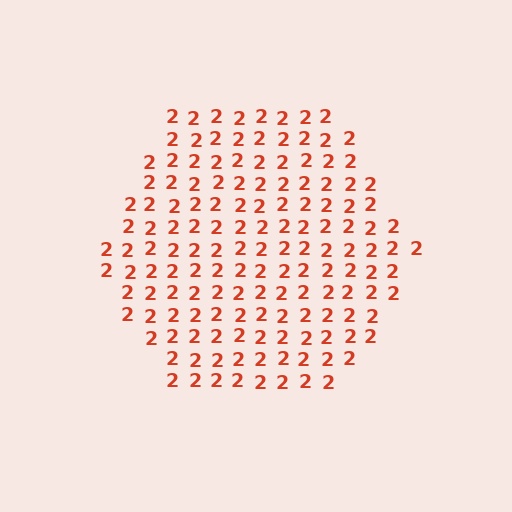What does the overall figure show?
The overall figure shows a hexagon.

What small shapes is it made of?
It is made of small digit 2's.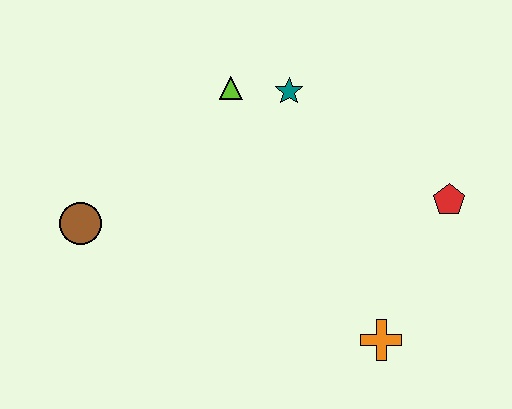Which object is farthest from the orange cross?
The brown circle is farthest from the orange cross.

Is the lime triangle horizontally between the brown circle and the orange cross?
Yes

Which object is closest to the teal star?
The lime triangle is closest to the teal star.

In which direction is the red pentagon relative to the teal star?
The red pentagon is to the right of the teal star.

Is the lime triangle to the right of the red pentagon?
No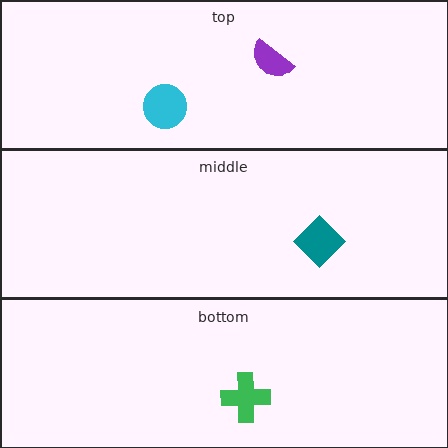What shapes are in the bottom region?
The green cross.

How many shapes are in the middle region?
1.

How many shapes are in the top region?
2.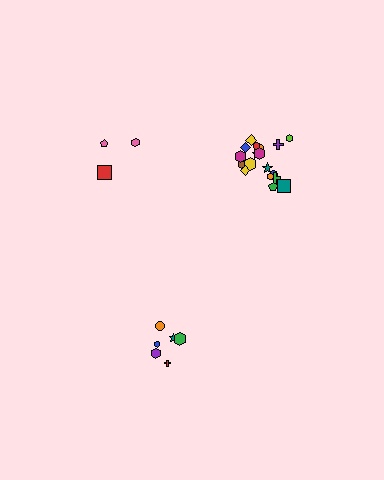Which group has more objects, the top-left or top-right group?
The top-right group.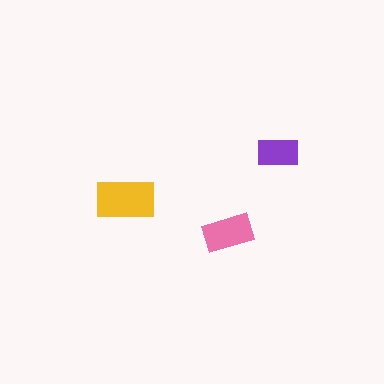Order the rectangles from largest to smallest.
the yellow one, the pink one, the purple one.